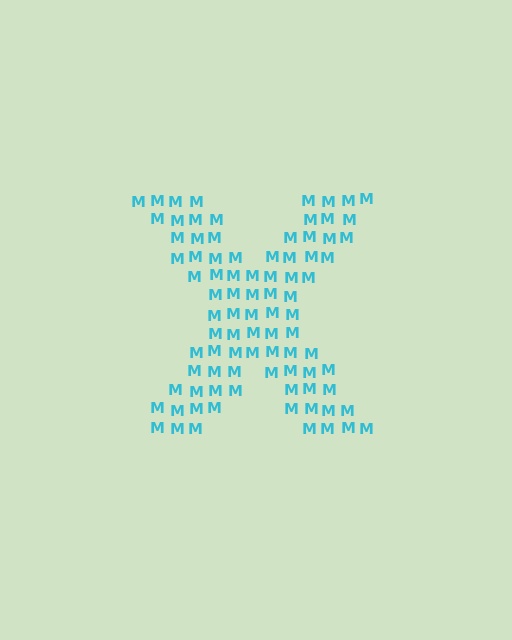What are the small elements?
The small elements are letter M's.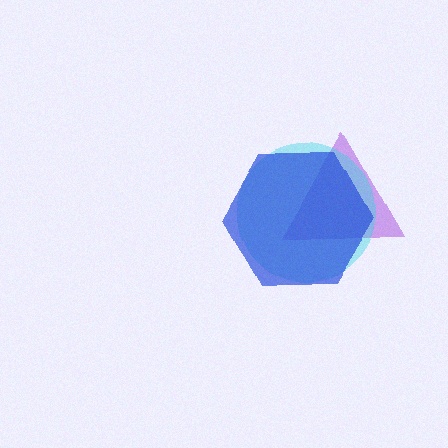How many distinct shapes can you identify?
There are 3 distinct shapes: a purple triangle, a cyan circle, a blue hexagon.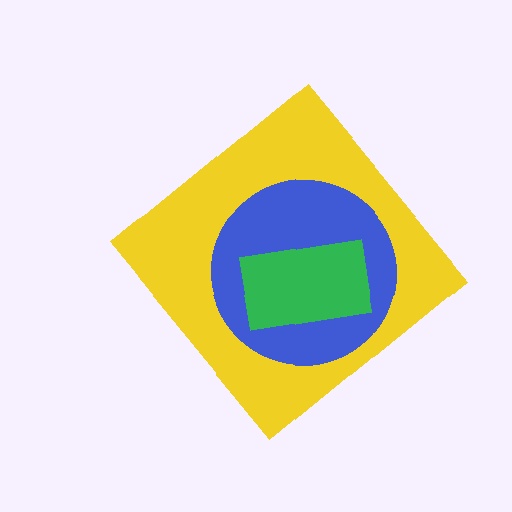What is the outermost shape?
The yellow diamond.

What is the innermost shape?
The green rectangle.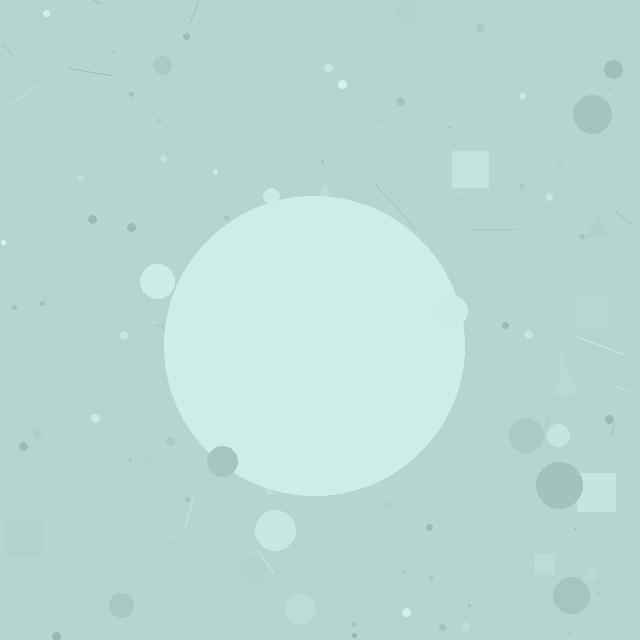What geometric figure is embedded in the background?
A circle is embedded in the background.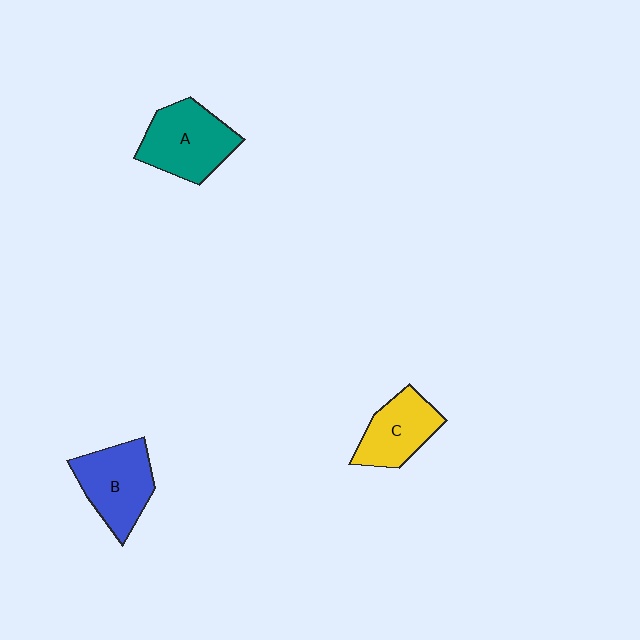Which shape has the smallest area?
Shape C (yellow).